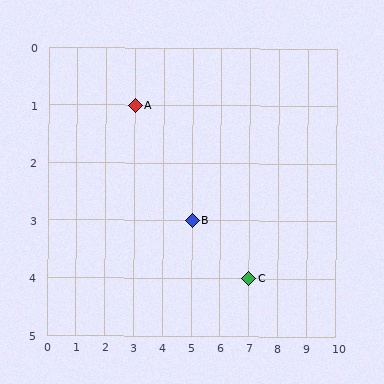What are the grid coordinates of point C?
Point C is at grid coordinates (7, 4).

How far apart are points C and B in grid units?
Points C and B are 2 columns and 1 row apart (about 2.2 grid units diagonally).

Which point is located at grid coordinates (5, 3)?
Point B is at (5, 3).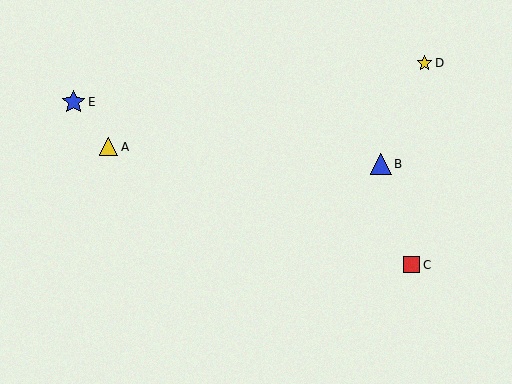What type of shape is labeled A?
Shape A is a yellow triangle.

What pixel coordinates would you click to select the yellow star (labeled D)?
Click at (425, 63) to select the yellow star D.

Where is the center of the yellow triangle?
The center of the yellow triangle is at (108, 147).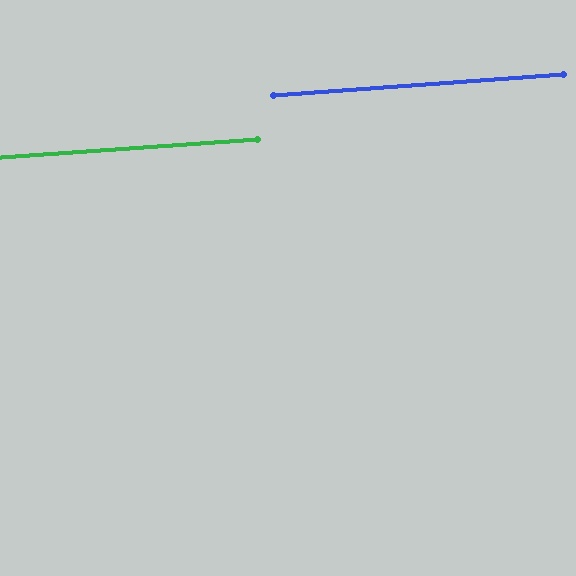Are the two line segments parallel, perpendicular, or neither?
Parallel — their directions differ by only 0.0°.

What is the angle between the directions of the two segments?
Approximately 0 degrees.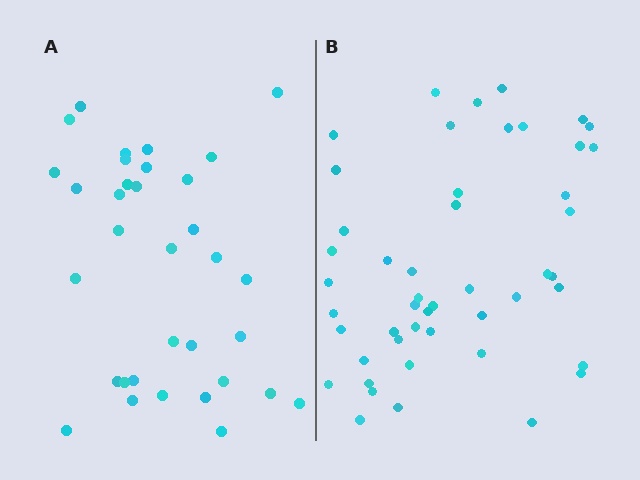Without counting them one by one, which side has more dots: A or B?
Region B (the right region) has more dots.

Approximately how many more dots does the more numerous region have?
Region B has approximately 15 more dots than region A.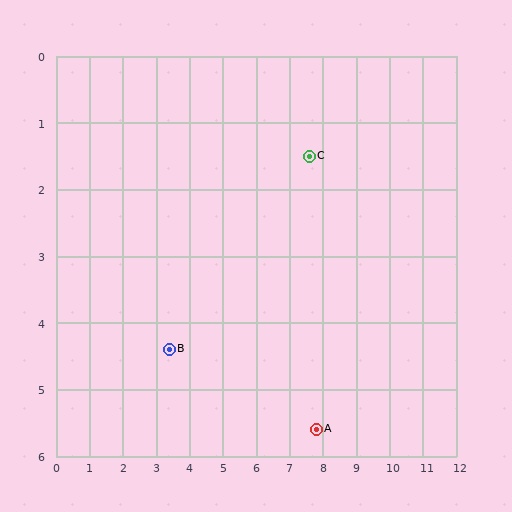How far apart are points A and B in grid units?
Points A and B are about 4.6 grid units apart.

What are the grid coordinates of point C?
Point C is at approximately (7.6, 1.5).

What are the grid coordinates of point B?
Point B is at approximately (3.4, 4.4).